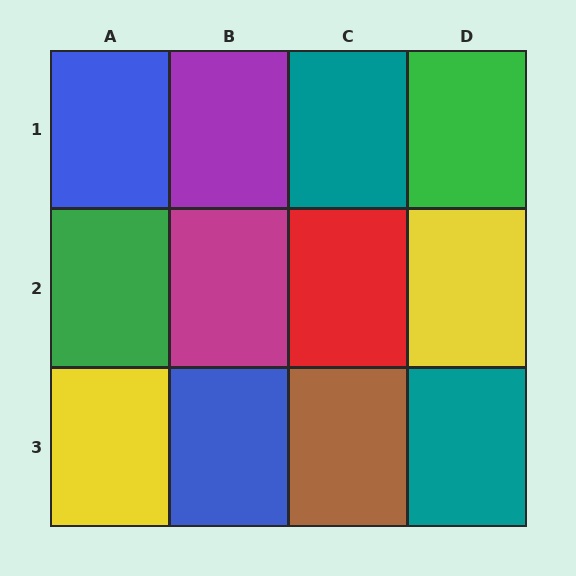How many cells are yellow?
2 cells are yellow.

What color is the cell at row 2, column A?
Green.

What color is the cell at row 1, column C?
Teal.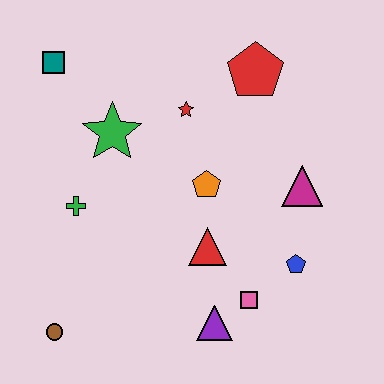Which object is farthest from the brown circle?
The red pentagon is farthest from the brown circle.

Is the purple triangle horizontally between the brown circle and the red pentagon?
Yes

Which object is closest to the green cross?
The green star is closest to the green cross.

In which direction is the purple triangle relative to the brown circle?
The purple triangle is to the right of the brown circle.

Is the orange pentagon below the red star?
Yes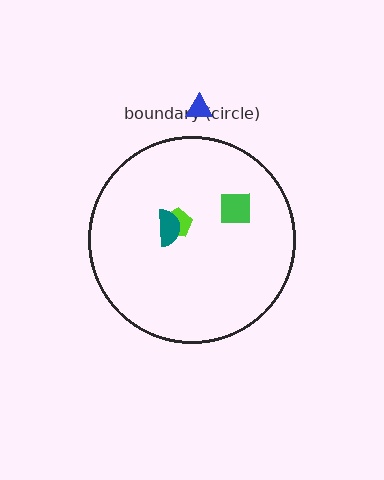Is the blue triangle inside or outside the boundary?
Outside.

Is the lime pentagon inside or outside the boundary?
Inside.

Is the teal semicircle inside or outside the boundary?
Inside.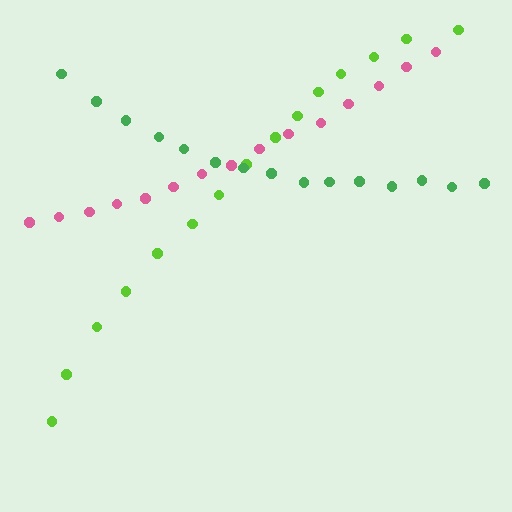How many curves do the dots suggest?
There are 3 distinct paths.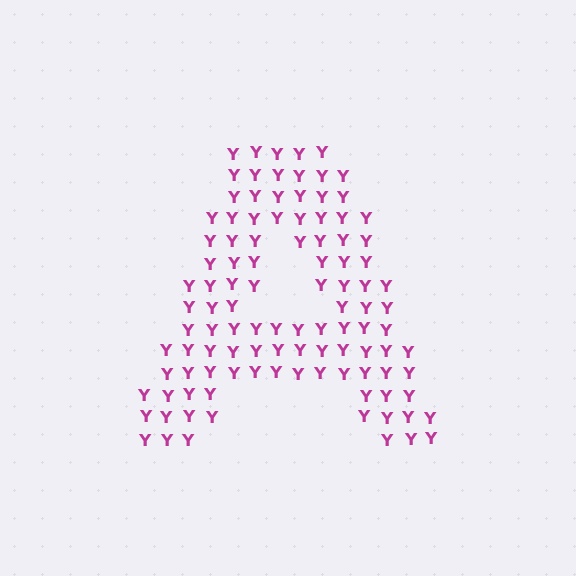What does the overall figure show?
The overall figure shows the letter A.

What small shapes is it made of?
It is made of small letter Y's.